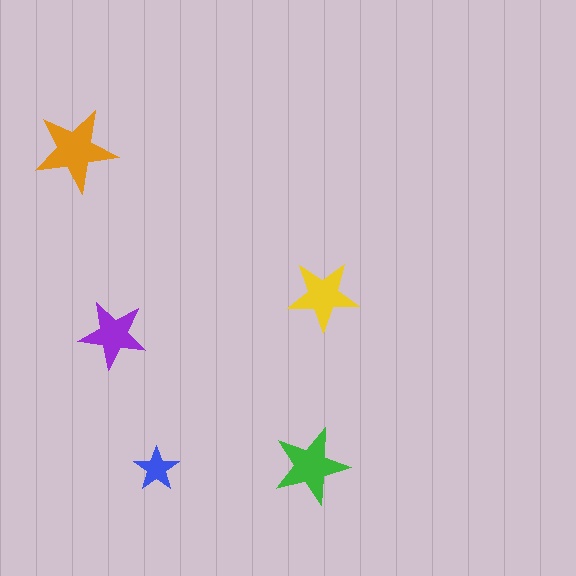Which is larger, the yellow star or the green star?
The green one.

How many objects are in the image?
There are 5 objects in the image.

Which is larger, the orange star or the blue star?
The orange one.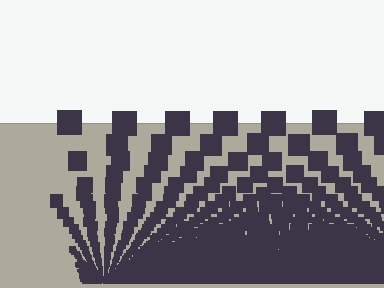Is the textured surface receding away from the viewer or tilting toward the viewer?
The surface appears to tilt toward the viewer. Texture elements get larger and sparser toward the top.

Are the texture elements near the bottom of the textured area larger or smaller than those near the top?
Smaller. The gradient is inverted — elements near the bottom are smaller and denser.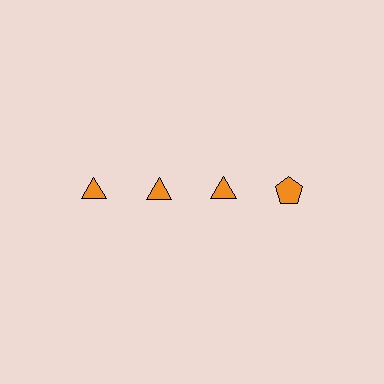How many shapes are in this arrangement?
There are 4 shapes arranged in a grid pattern.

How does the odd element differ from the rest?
It has a different shape: pentagon instead of triangle.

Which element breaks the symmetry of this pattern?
The orange pentagon in the top row, second from right column breaks the symmetry. All other shapes are orange triangles.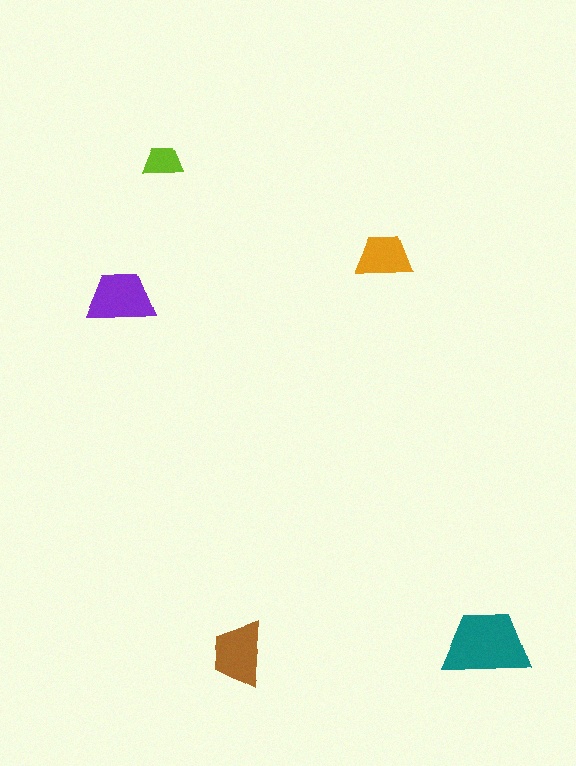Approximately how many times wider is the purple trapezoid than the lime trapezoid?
About 1.5 times wider.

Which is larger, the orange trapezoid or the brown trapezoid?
The brown one.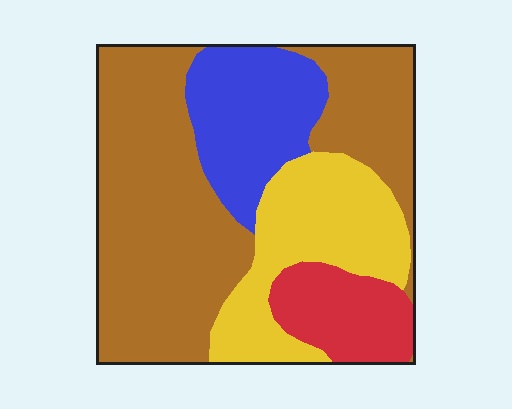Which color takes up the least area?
Red, at roughly 10%.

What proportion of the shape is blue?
Blue covers 17% of the shape.